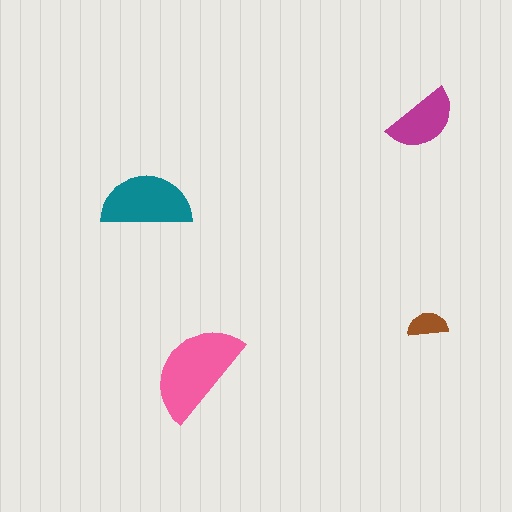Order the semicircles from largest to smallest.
the pink one, the teal one, the magenta one, the brown one.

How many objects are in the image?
There are 4 objects in the image.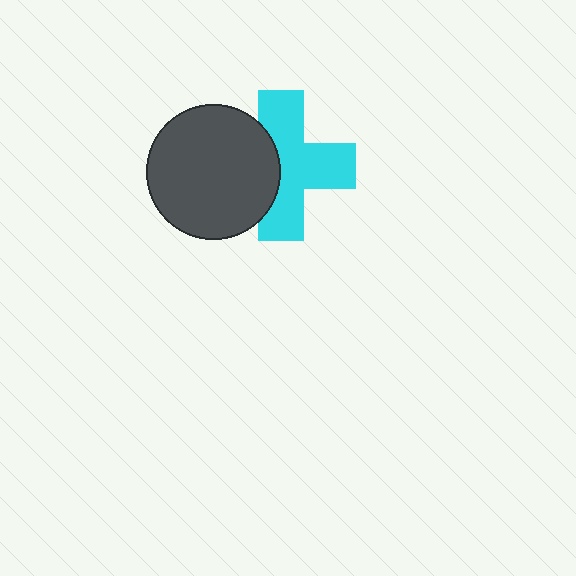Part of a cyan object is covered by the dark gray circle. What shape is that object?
It is a cross.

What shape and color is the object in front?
The object in front is a dark gray circle.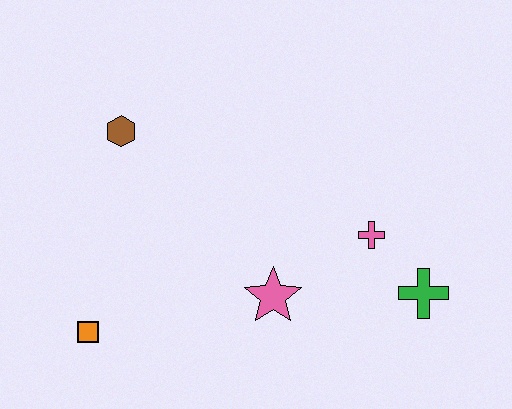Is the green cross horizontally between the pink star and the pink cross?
No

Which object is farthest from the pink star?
The brown hexagon is farthest from the pink star.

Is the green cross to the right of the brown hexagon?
Yes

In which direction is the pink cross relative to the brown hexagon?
The pink cross is to the right of the brown hexagon.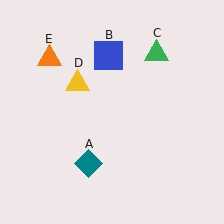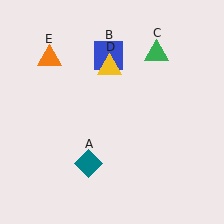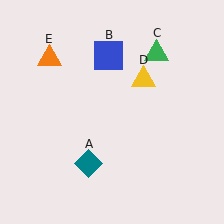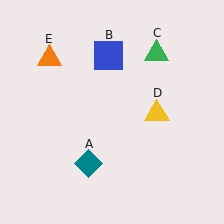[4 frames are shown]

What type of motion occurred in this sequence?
The yellow triangle (object D) rotated clockwise around the center of the scene.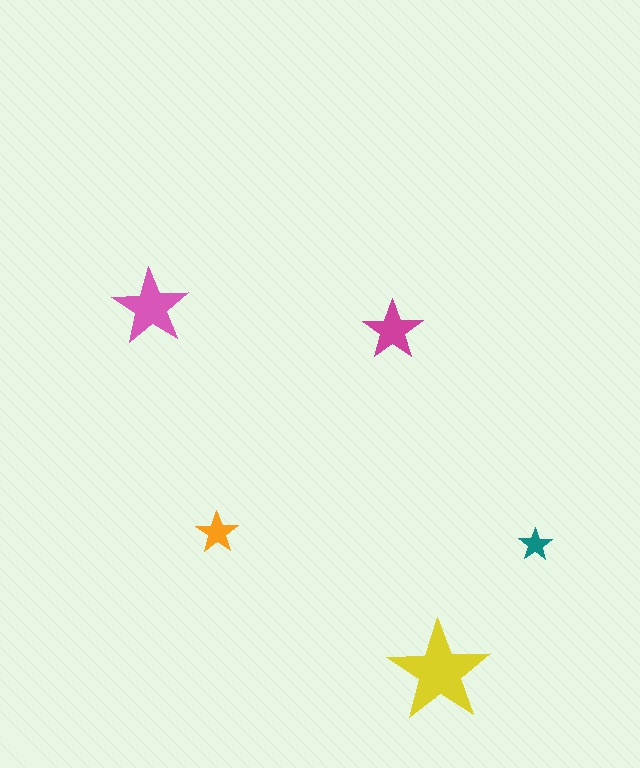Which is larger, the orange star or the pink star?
The pink one.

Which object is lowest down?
The yellow star is bottommost.